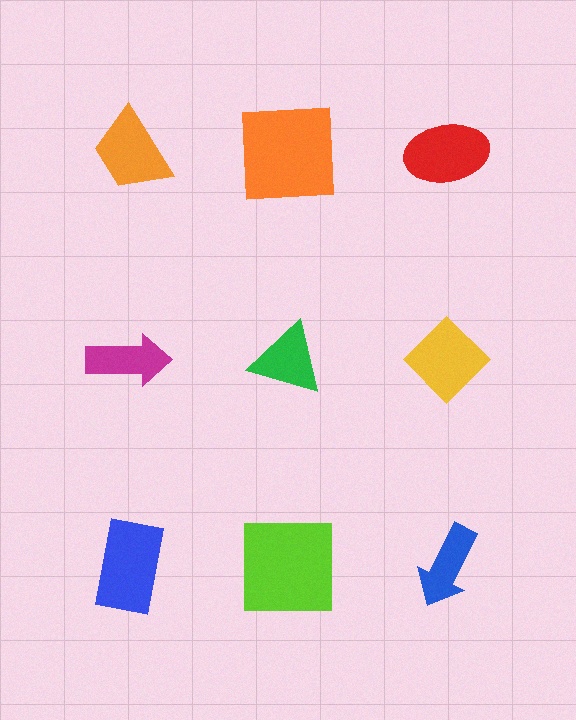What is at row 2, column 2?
A green triangle.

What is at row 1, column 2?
An orange square.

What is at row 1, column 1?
An orange trapezoid.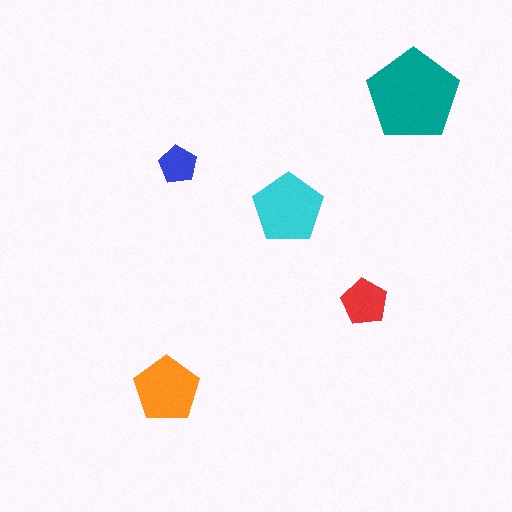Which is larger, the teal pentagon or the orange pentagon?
The teal one.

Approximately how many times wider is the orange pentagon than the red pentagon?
About 1.5 times wider.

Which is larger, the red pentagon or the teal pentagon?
The teal one.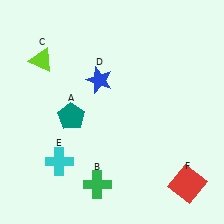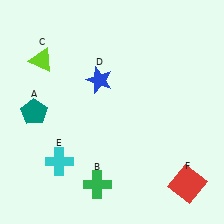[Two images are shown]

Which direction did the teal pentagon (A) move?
The teal pentagon (A) moved left.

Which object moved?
The teal pentagon (A) moved left.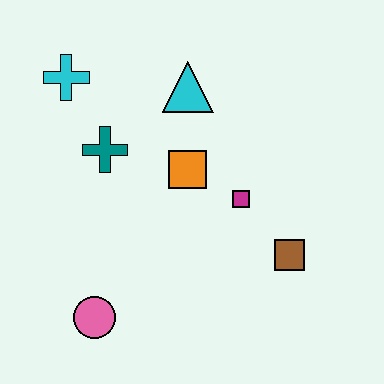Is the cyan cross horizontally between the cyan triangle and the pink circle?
No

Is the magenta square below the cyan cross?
Yes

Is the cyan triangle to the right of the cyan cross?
Yes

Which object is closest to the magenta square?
The orange square is closest to the magenta square.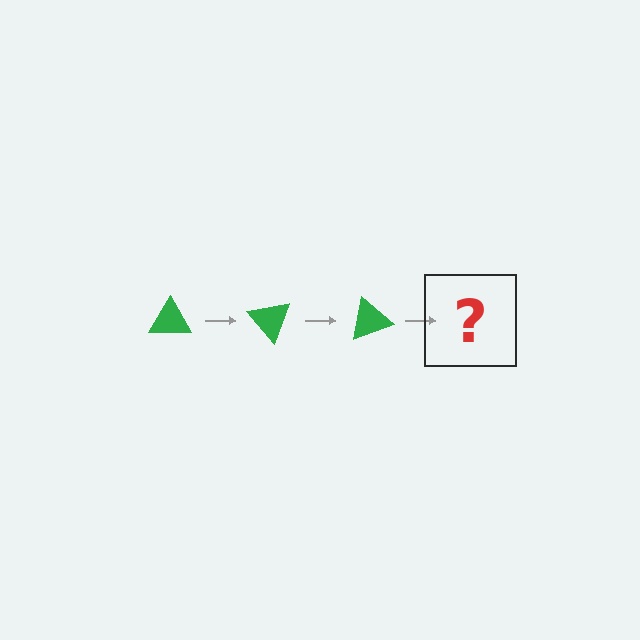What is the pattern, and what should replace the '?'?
The pattern is that the triangle rotates 50 degrees each step. The '?' should be a green triangle rotated 150 degrees.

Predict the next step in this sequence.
The next step is a green triangle rotated 150 degrees.